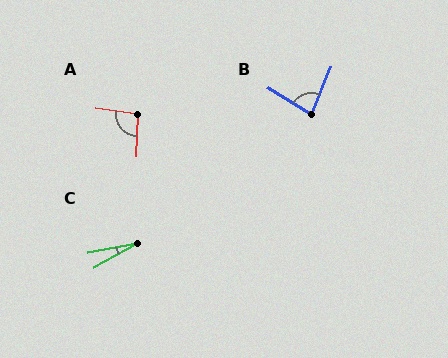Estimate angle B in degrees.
Approximately 80 degrees.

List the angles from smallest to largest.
C (19°), B (80°), A (96°).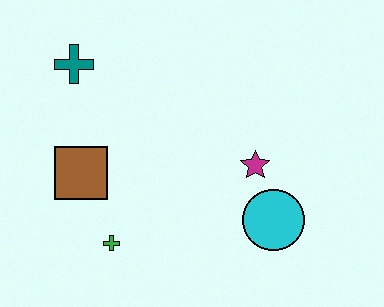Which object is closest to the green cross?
The brown square is closest to the green cross.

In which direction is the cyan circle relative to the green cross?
The cyan circle is to the right of the green cross.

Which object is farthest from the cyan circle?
The teal cross is farthest from the cyan circle.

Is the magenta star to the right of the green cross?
Yes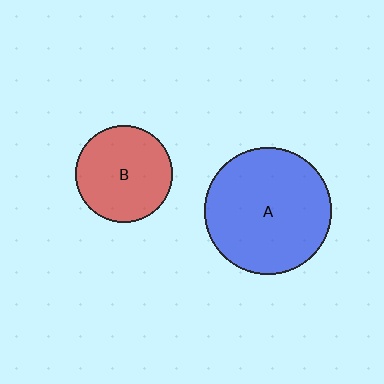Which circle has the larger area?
Circle A (blue).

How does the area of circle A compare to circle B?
Approximately 1.7 times.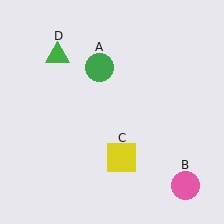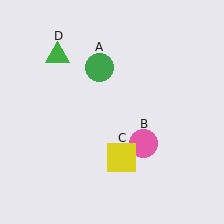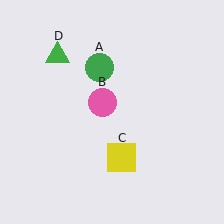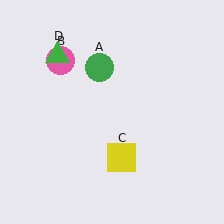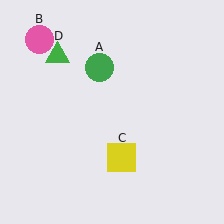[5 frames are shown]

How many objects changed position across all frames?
1 object changed position: pink circle (object B).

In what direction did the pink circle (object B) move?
The pink circle (object B) moved up and to the left.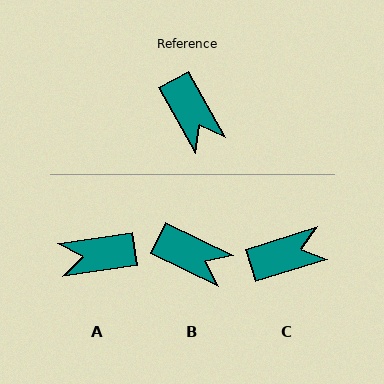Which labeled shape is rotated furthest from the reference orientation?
A, about 111 degrees away.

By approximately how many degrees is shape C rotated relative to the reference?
Approximately 78 degrees counter-clockwise.